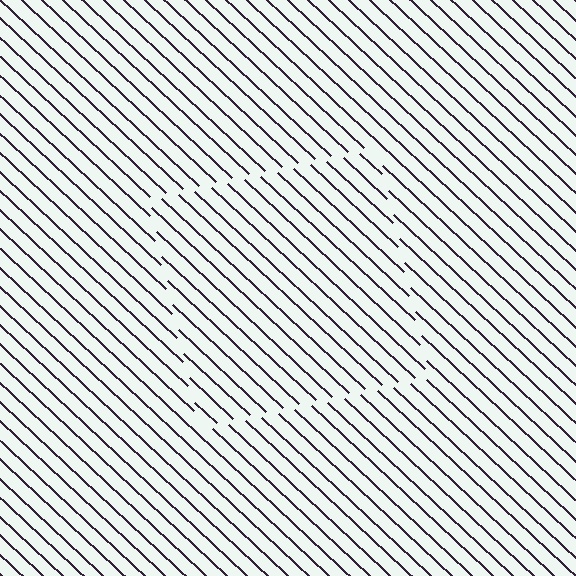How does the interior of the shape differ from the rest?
The interior of the shape contains the same grating, shifted by half a period — the contour is defined by the phase discontinuity where line-ends from the inner and outer gratings abut.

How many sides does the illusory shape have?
4 sides — the line-ends trace a square.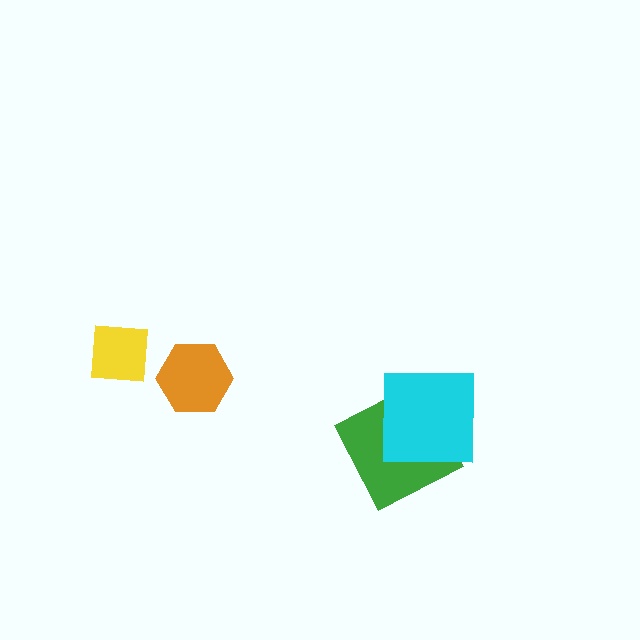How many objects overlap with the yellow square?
0 objects overlap with the yellow square.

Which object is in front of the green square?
The cyan square is in front of the green square.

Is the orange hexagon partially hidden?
No, no other shape covers it.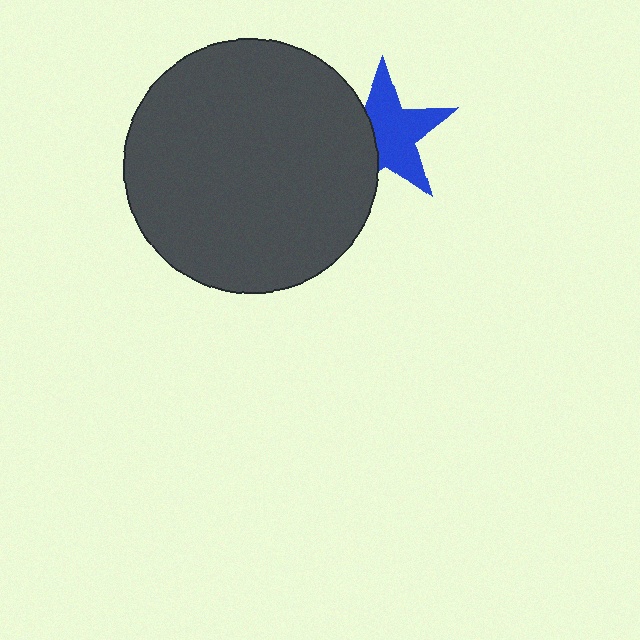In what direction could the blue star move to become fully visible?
The blue star could move right. That would shift it out from behind the dark gray circle entirely.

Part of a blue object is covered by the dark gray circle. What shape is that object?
It is a star.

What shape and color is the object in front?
The object in front is a dark gray circle.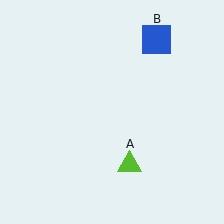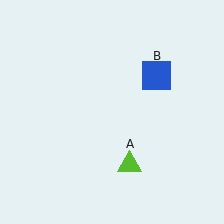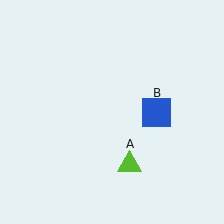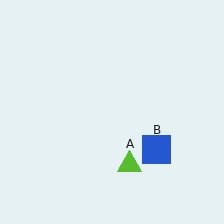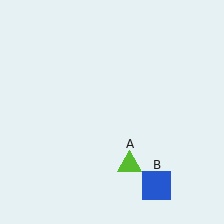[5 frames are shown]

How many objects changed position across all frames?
1 object changed position: blue square (object B).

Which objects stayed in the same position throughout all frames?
Lime triangle (object A) remained stationary.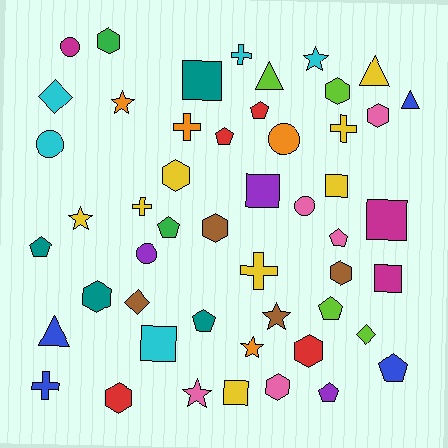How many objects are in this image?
There are 50 objects.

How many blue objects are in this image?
There are 4 blue objects.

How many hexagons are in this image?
There are 10 hexagons.